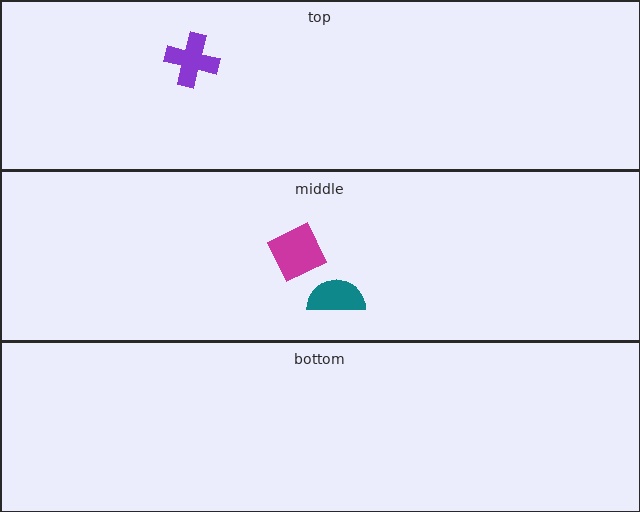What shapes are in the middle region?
The teal semicircle, the magenta square.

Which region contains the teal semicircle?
The middle region.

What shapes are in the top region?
The purple cross.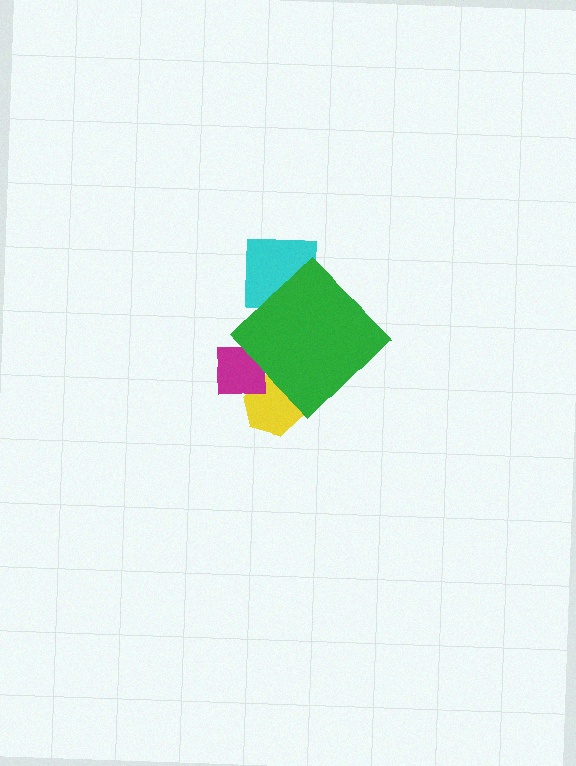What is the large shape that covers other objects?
A green diamond.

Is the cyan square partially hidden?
Yes, the cyan square is partially hidden behind the green diamond.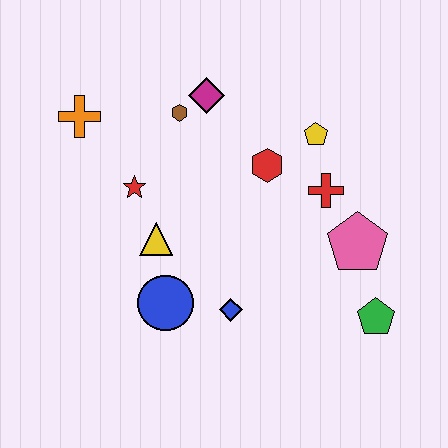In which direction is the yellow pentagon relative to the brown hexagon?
The yellow pentagon is to the right of the brown hexagon.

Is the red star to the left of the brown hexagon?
Yes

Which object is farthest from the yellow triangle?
The green pentagon is farthest from the yellow triangle.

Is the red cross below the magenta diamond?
Yes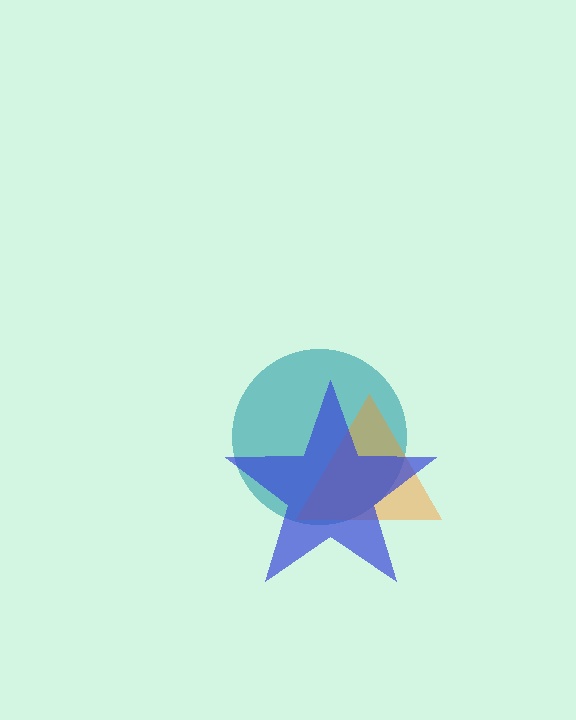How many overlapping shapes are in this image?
There are 3 overlapping shapes in the image.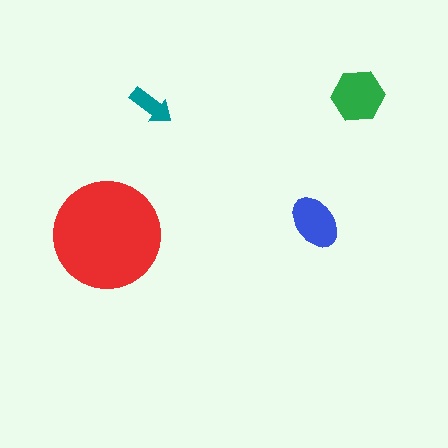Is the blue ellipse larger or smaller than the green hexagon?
Smaller.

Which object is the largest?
The red circle.